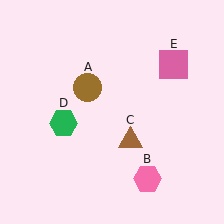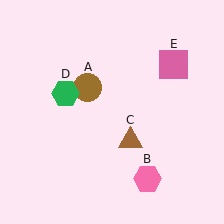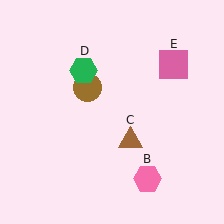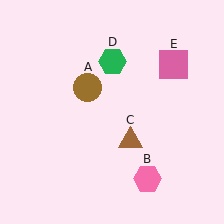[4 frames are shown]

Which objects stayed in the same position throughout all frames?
Brown circle (object A) and pink hexagon (object B) and brown triangle (object C) and pink square (object E) remained stationary.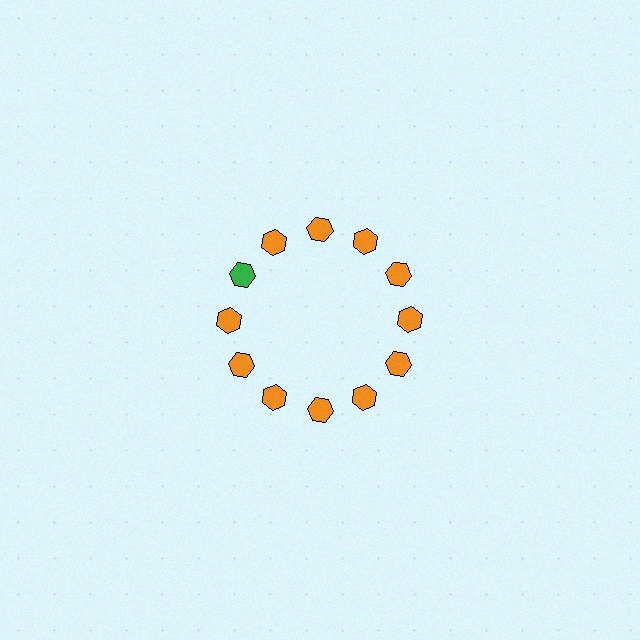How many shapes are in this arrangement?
There are 12 shapes arranged in a ring pattern.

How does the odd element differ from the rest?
It has a different color: green instead of orange.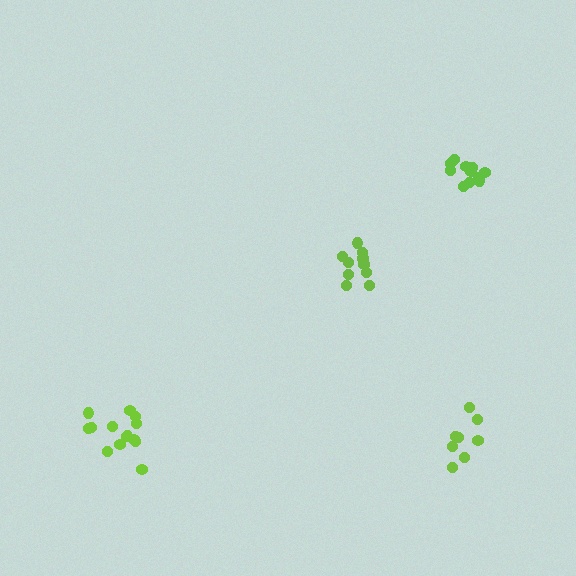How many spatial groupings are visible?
There are 4 spatial groupings.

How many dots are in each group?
Group 1: 14 dots, Group 2: 11 dots, Group 3: 8 dots, Group 4: 11 dots (44 total).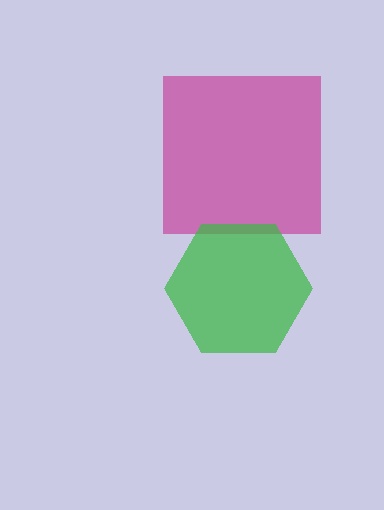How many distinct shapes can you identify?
There are 2 distinct shapes: a magenta square, a green hexagon.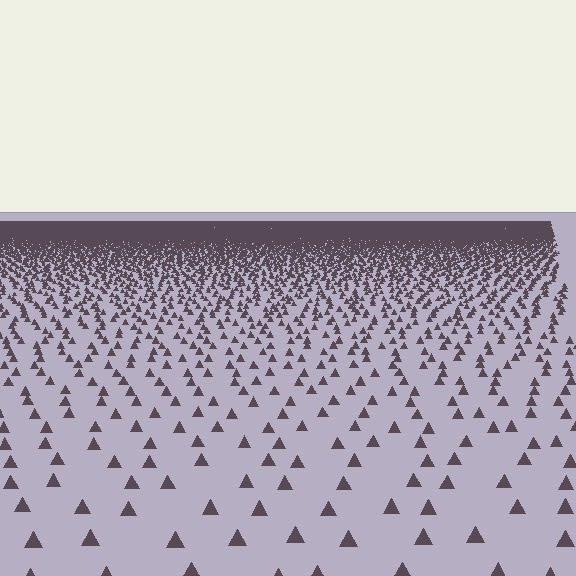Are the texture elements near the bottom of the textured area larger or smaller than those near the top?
Larger. Near the bottom, elements are closer to the viewer and appear at a bigger on-screen size.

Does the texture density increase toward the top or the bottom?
Density increases toward the top.